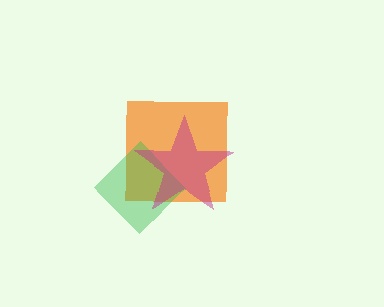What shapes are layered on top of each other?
The layered shapes are: an orange square, a green diamond, a magenta star.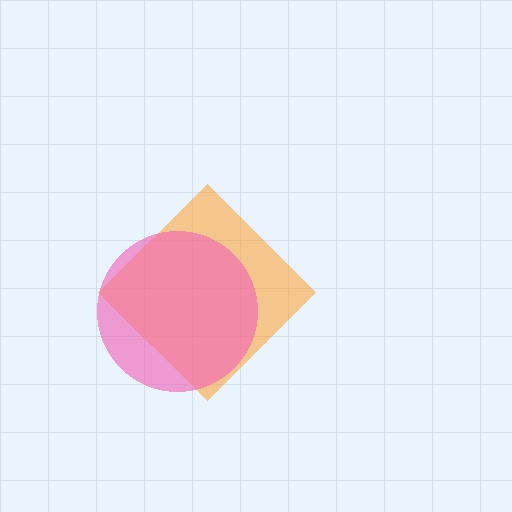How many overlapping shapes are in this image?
There are 2 overlapping shapes in the image.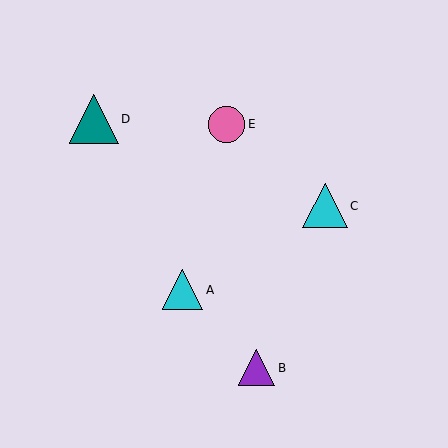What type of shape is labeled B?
Shape B is a purple triangle.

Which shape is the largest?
The teal triangle (labeled D) is the largest.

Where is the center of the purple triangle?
The center of the purple triangle is at (256, 368).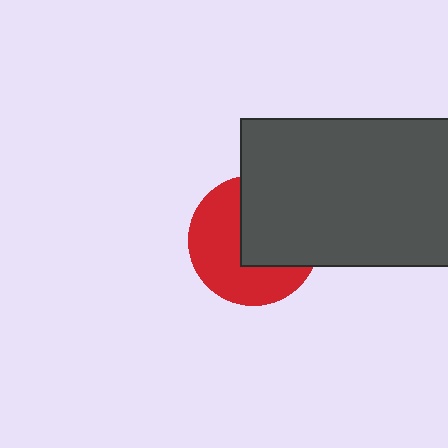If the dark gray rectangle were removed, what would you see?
You would see the complete red circle.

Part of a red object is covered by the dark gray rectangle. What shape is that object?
It is a circle.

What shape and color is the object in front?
The object in front is a dark gray rectangle.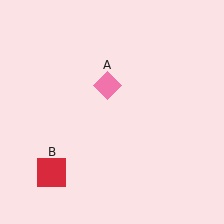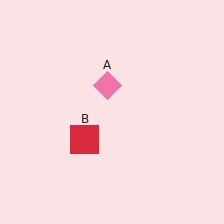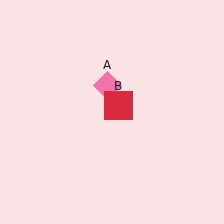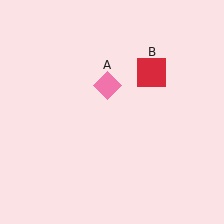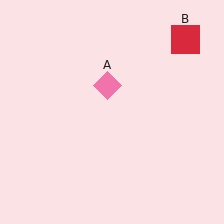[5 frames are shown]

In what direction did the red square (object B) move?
The red square (object B) moved up and to the right.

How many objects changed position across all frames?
1 object changed position: red square (object B).